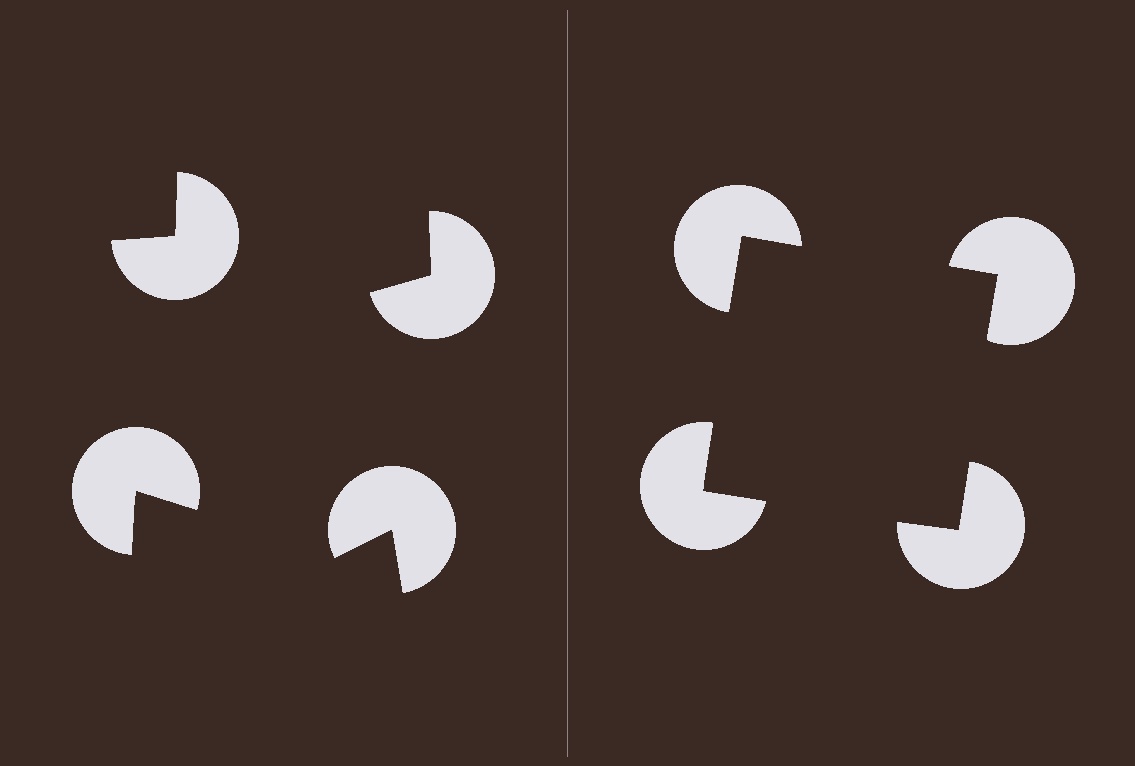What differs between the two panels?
The pac-man discs are positioned identically on both sides; only the wedge orientations differ. On the right they align to a square; on the left they are misaligned.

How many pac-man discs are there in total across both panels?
8 — 4 on each side.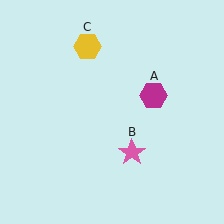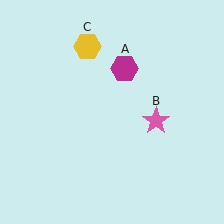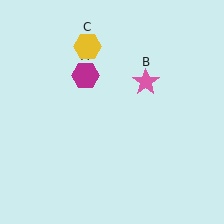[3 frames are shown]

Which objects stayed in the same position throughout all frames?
Yellow hexagon (object C) remained stationary.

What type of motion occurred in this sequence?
The magenta hexagon (object A), pink star (object B) rotated counterclockwise around the center of the scene.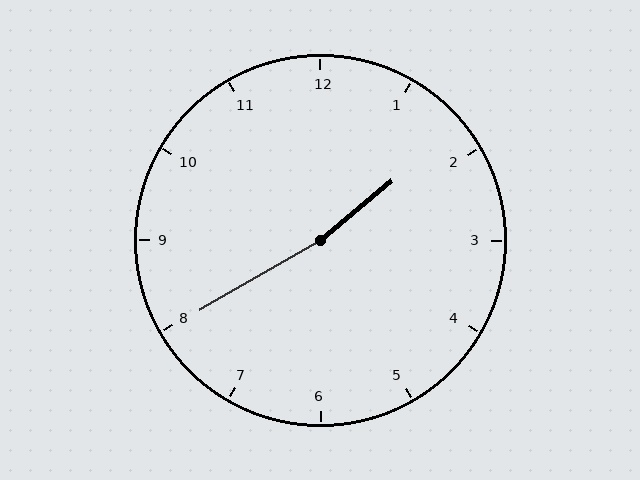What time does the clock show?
1:40.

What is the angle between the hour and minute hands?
Approximately 170 degrees.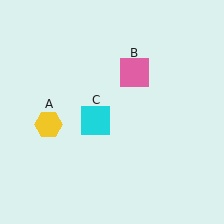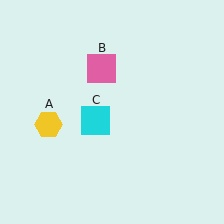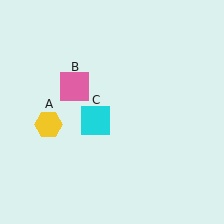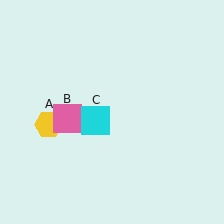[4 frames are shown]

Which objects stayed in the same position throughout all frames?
Yellow hexagon (object A) and cyan square (object C) remained stationary.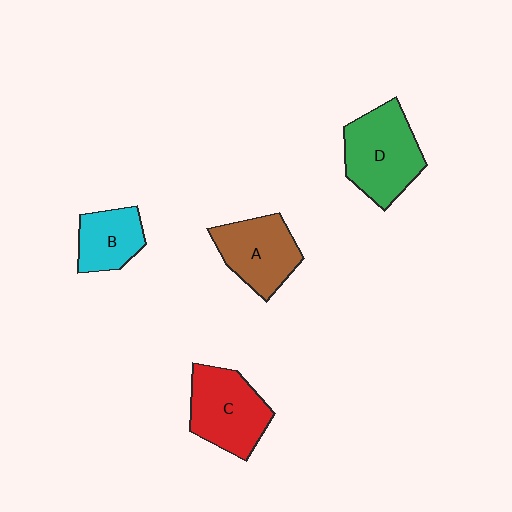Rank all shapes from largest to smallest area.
From largest to smallest: D (green), C (red), A (brown), B (cyan).